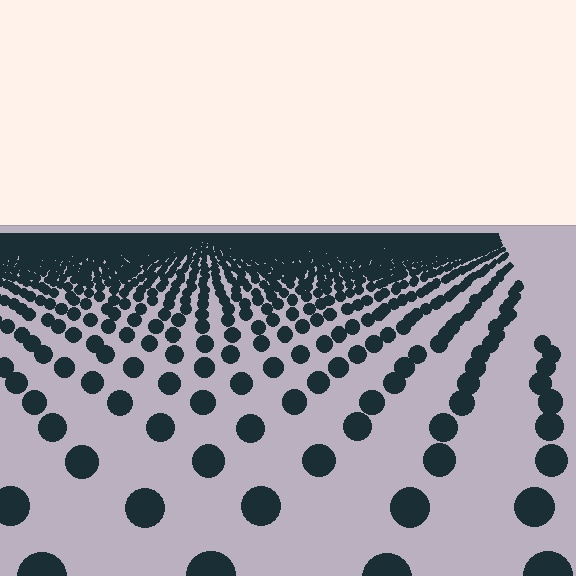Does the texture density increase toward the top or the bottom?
Density increases toward the top.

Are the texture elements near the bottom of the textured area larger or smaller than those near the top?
Larger. Near the bottom, elements are closer to the viewer and appear at a bigger on-screen size.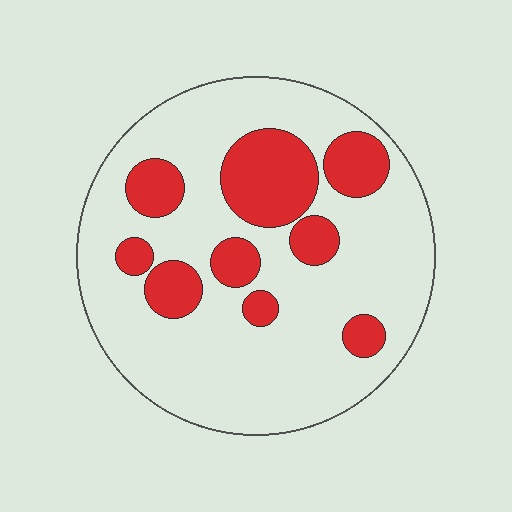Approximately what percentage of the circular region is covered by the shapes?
Approximately 25%.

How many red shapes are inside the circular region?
9.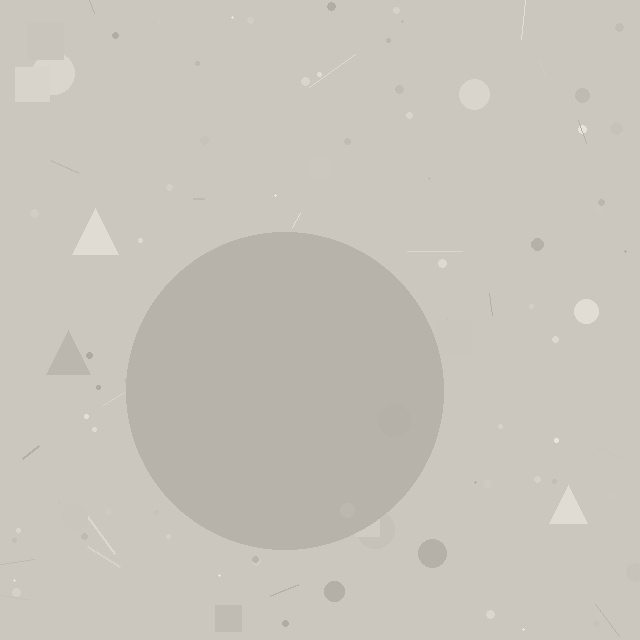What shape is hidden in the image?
A circle is hidden in the image.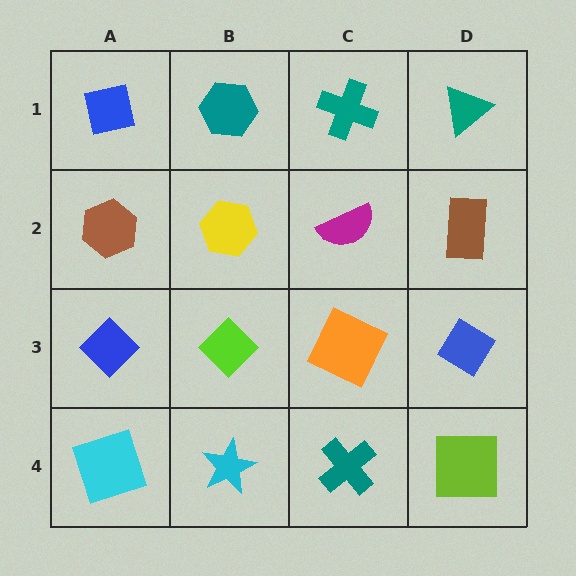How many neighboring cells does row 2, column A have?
3.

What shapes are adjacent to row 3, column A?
A brown hexagon (row 2, column A), a cyan square (row 4, column A), a lime diamond (row 3, column B).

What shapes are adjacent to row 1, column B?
A yellow hexagon (row 2, column B), a blue square (row 1, column A), a teal cross (row 1, column C).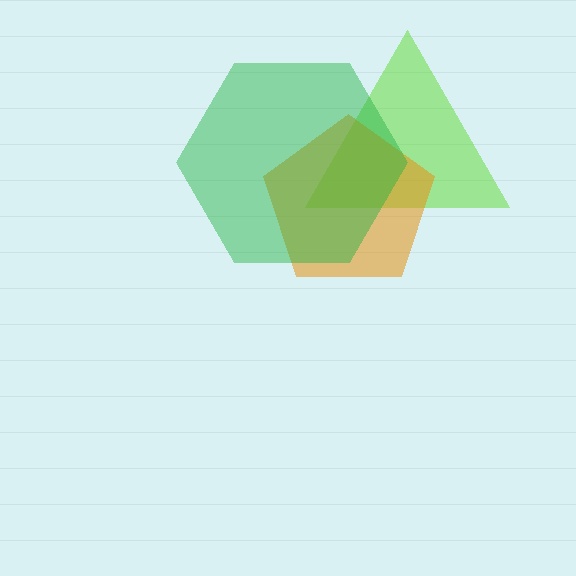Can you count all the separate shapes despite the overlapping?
Yes, there are 3 separate shapes.